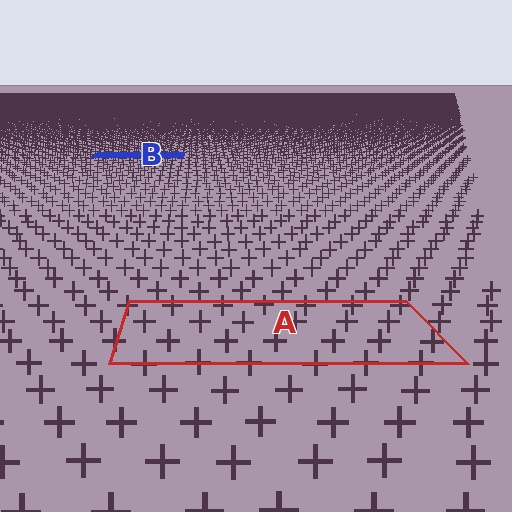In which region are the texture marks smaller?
The texture marks are smaller in region B, because it is farther away.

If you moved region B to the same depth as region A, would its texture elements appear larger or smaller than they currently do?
They would appear larger. At a closer depth, the same texture elements are projected at a bigger on-screen size.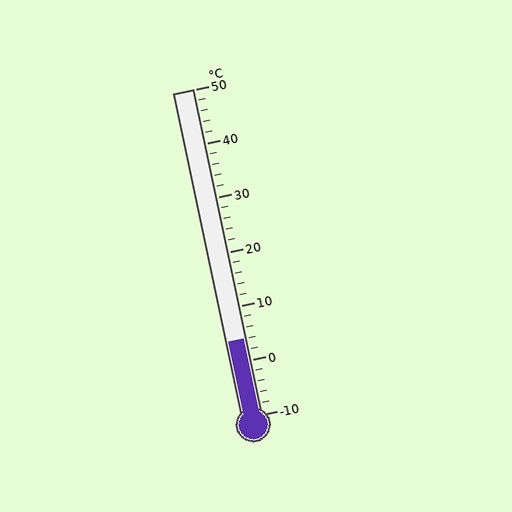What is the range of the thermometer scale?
The thermometer scale ranges from -10°C to 50°C.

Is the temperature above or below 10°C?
The temperature is below 10°C.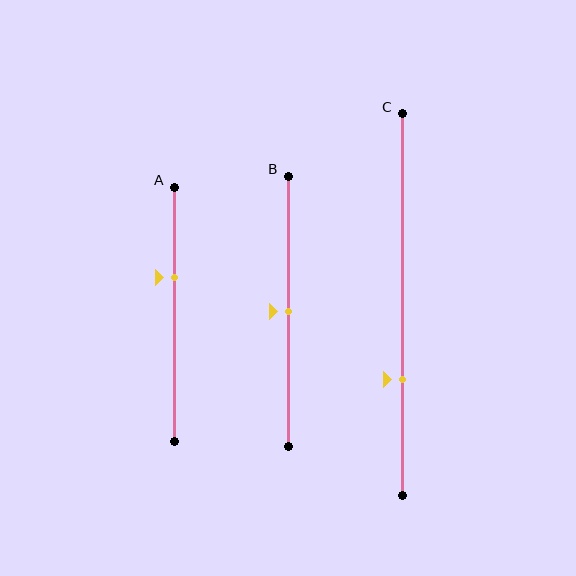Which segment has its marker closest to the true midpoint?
Segment B has its marker closest to the true midpoint.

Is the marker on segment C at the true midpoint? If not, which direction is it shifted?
No, the marker on segment C is shifted downward by about 20% of the segment length.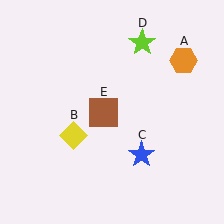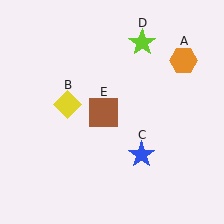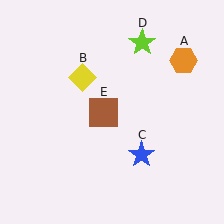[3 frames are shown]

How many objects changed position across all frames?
1 object changed position: yellow diamond (object B).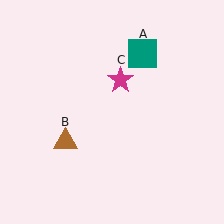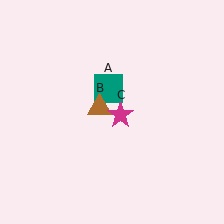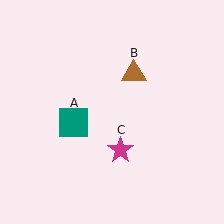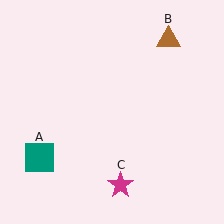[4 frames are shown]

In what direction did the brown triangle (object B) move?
The brown triangle (object B) moved up and to the right.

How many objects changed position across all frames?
3 objects changed position: teal square (object A), brown triangle (object B), magenta star (object C).